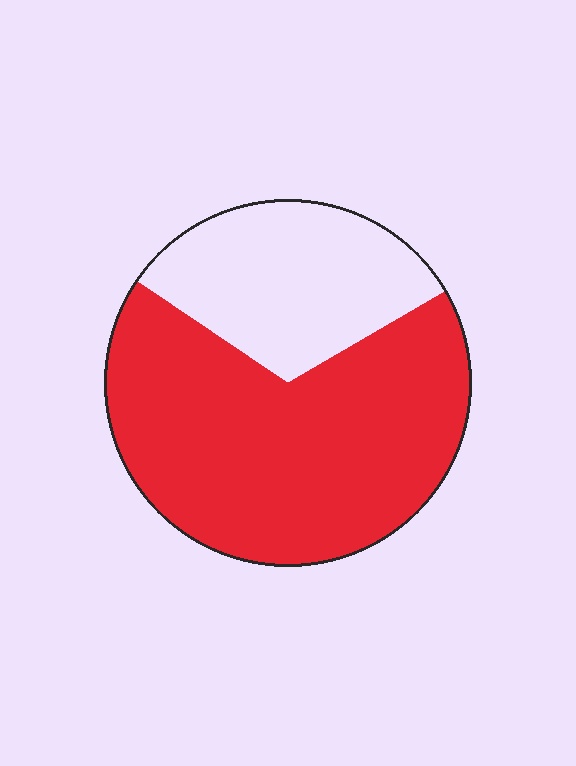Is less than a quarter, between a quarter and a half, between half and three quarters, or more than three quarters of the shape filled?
Between half and three quarters.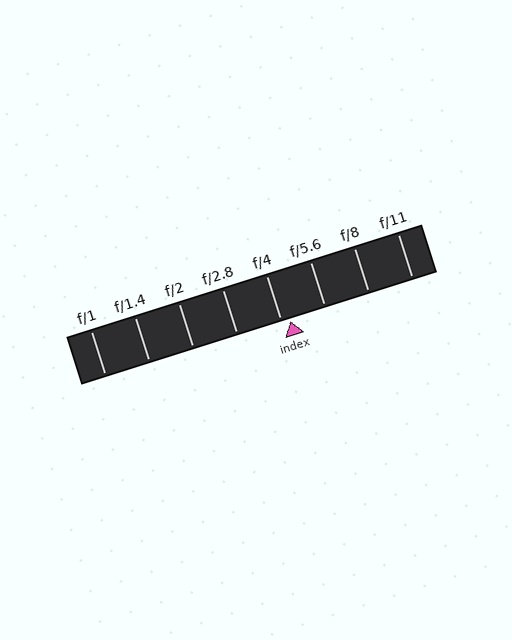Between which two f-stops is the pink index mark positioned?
The index mark is between f/4 and f/5.6.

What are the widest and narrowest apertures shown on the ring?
The widest aperture shown is f/1 and the narrowest is f/11.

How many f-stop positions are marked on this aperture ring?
There are 8 f-stop positions marked.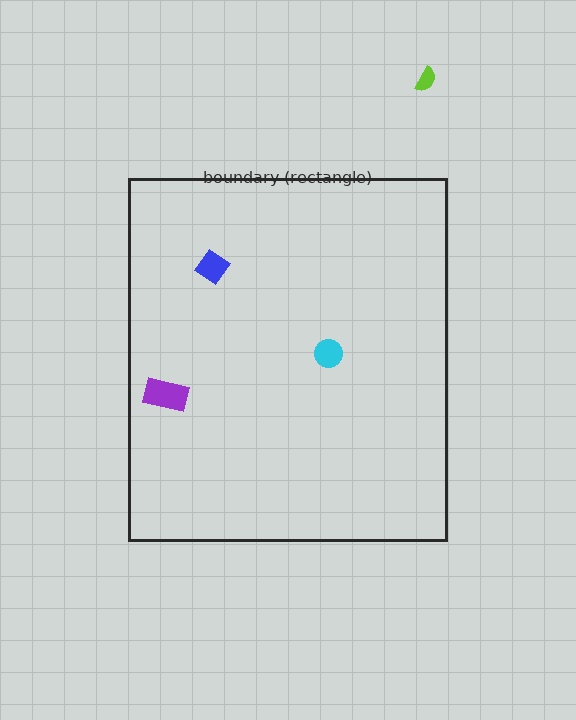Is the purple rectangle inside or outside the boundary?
Inside.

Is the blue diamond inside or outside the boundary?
Inside.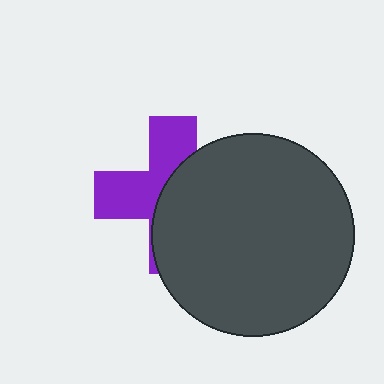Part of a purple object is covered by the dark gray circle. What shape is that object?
It is a cross.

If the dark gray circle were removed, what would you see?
You would see the complete purple cross.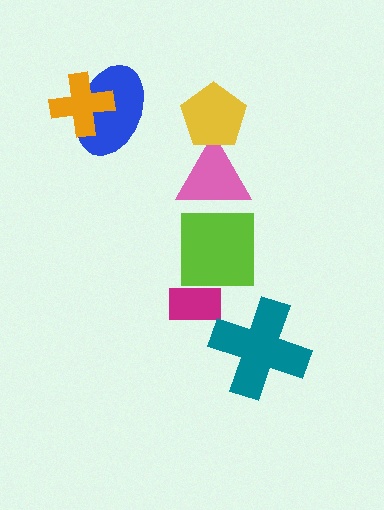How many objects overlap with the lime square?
0 objects overlap with the lime square.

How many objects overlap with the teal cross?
0 objects overlap with the teal cross.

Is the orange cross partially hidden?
No, no other shape covers it.